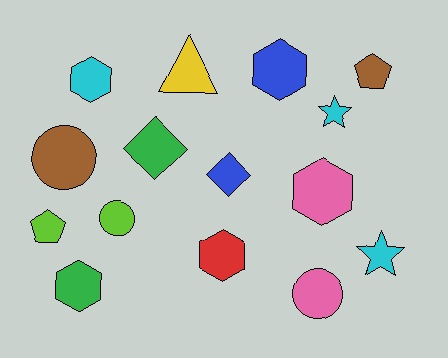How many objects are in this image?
There are 15 objects.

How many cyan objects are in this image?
There are 3 cyan objects.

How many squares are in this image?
There are no squares.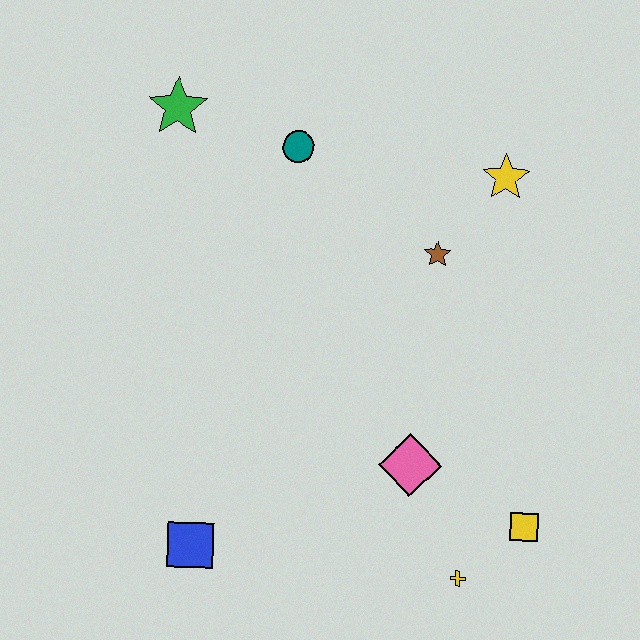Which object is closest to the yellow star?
The brown star is closest to the yellow star.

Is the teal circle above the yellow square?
Yes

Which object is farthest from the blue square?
The yellow star is farthest from the blue square.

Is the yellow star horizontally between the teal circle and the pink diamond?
No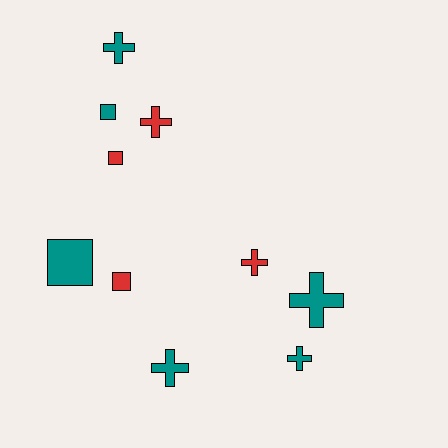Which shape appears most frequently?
Cross, with 6 objects.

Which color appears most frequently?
Teal, with 6 objects.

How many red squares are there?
There are 2 red squares.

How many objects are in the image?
There are 10 objects.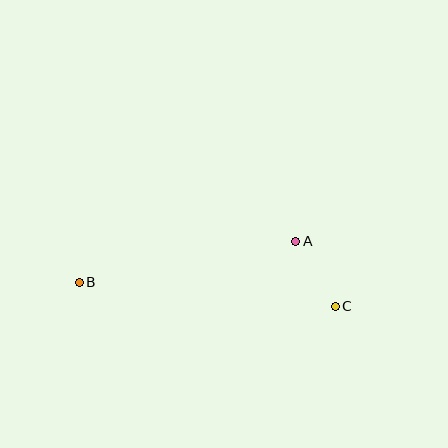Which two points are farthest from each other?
Points B and C are farthest from each other.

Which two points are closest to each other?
Points A and C are closest to each other.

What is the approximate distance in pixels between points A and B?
The distance between A and B is approximately 220 pixels.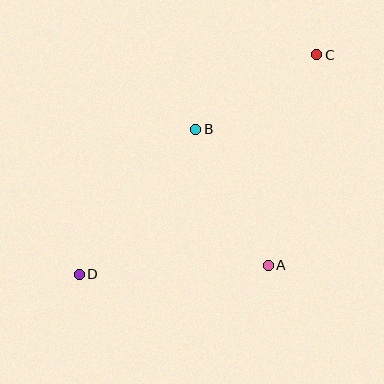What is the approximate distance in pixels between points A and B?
The distance between A and B is approximately 154 pixels.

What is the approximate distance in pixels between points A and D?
The distance between A and D is approximately 189 pixels.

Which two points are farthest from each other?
Points C and D are farthest from each other.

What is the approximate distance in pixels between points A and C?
The distance between A and C is approximately 216 pixels.